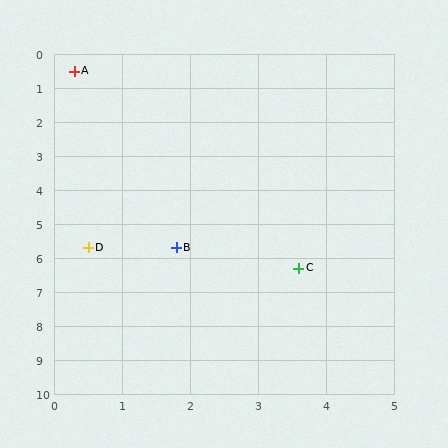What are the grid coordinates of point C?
Point C is at approximately (3.6, 6.3).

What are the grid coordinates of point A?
Point A is at approximately (0.3, 0.5).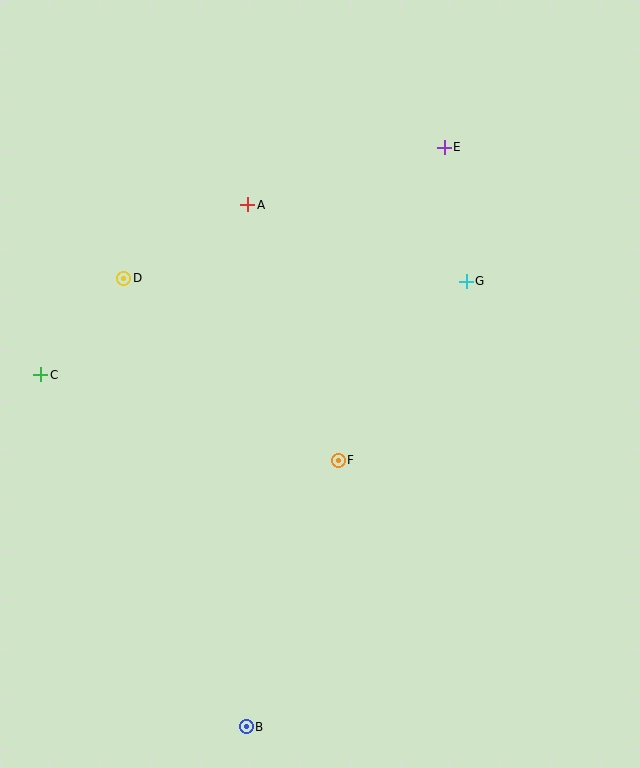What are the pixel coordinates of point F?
Point F is at (338, 460).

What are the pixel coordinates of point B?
Point B is at (246, 727).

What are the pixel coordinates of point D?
Point D is at (124, 278).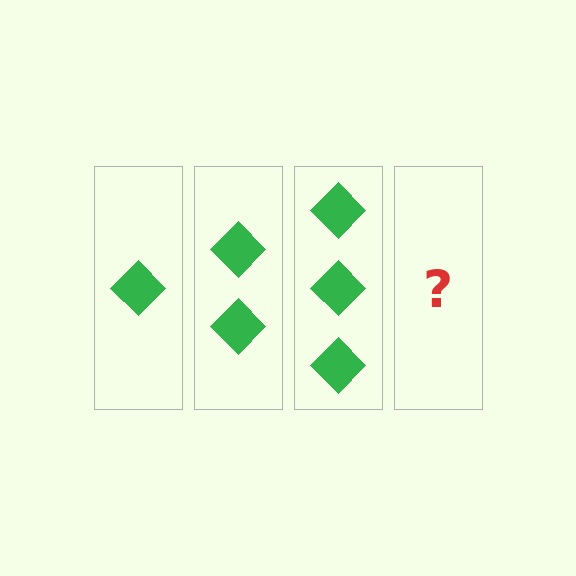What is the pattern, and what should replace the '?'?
The pattern is that each step adds one more diamond. The '?' should be 4 diamonds.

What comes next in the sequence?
The next element should be 4 diamonds.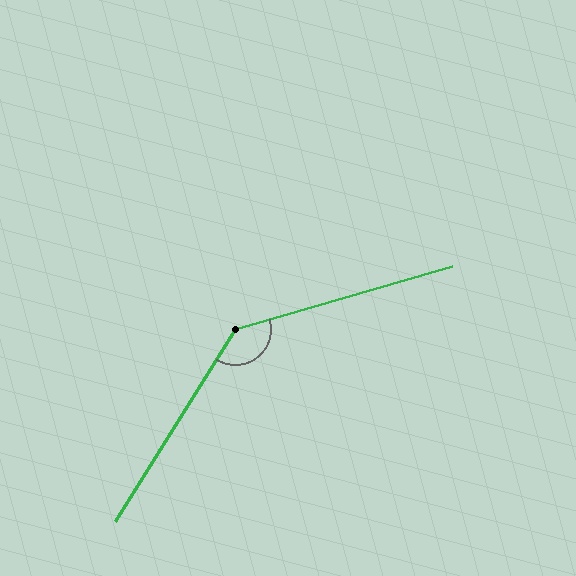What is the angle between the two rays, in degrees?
Approximately 139 degrees.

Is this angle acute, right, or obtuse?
It is obtuse.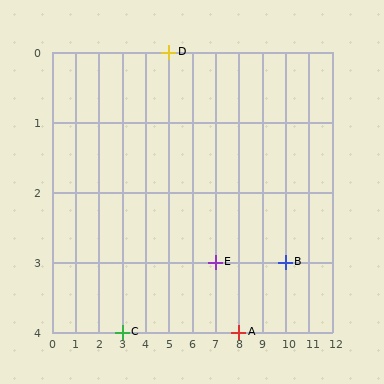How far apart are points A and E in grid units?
Points A and E are 1 column and 1 row apart (about 1.4 grid units diagonally).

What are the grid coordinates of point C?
Point C is at grid coordinates (3, 4).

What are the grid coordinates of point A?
Point A is at grid coordinates (8, 4).